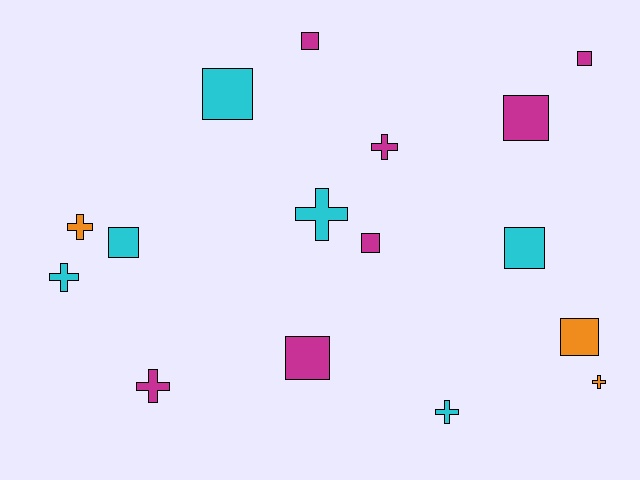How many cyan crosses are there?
There are 3 cyan crosses.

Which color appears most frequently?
Magenta, with 7 objects.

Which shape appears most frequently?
Square, with 9 objects.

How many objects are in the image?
There are 16 objects.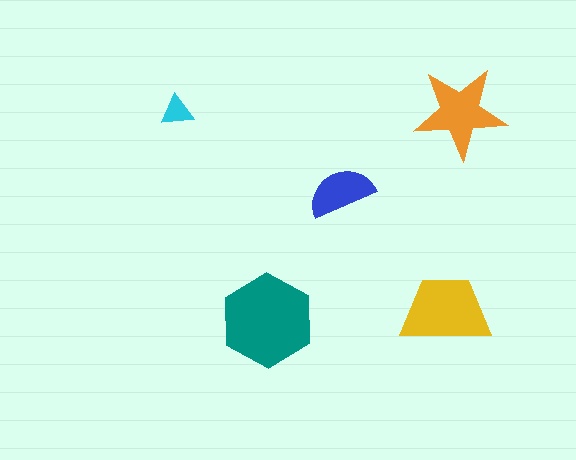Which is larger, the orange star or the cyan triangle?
The orange star.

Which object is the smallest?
The cyan triangle.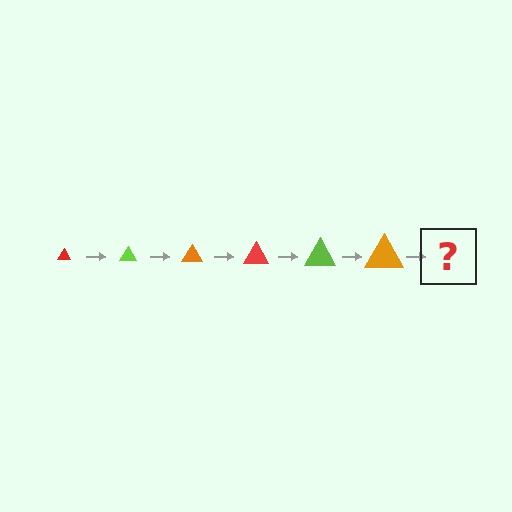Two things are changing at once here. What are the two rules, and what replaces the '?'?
The two rules are that the triangle grows larger each step and the color cycles through red, lime, and orange. The '?' should be a red triangle, larger than the previous one.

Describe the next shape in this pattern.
It should be a red triangle, larger than the previous one.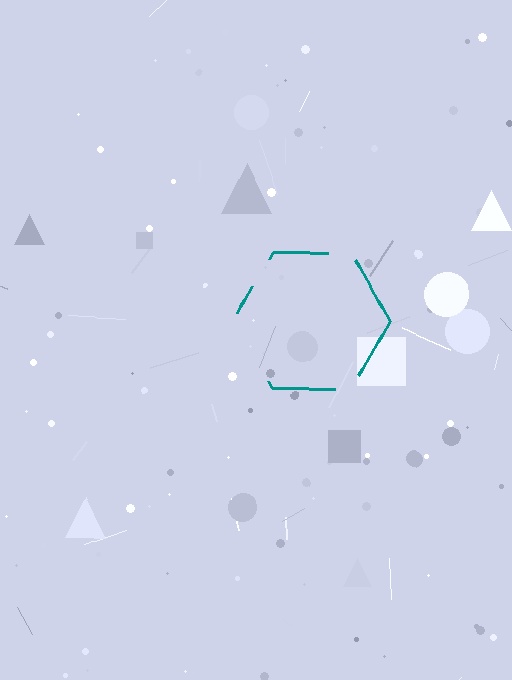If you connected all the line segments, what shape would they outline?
They would outline a hexagon.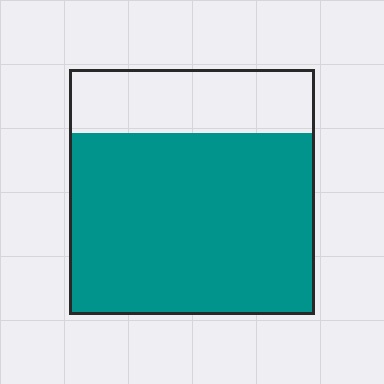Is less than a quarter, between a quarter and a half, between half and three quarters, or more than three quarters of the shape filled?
Between half and three quarters.